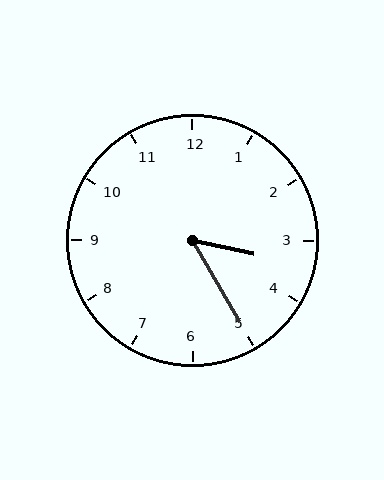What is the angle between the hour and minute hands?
Approximately 48 degrees.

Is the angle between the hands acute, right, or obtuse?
It is acute.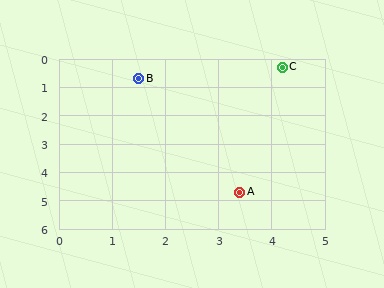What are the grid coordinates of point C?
Point C is at approximately (4.2, 0.3).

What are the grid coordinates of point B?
Point B is at approximately (1.5, 0.7).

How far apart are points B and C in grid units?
Points B and C are about 2.7 grid units apart.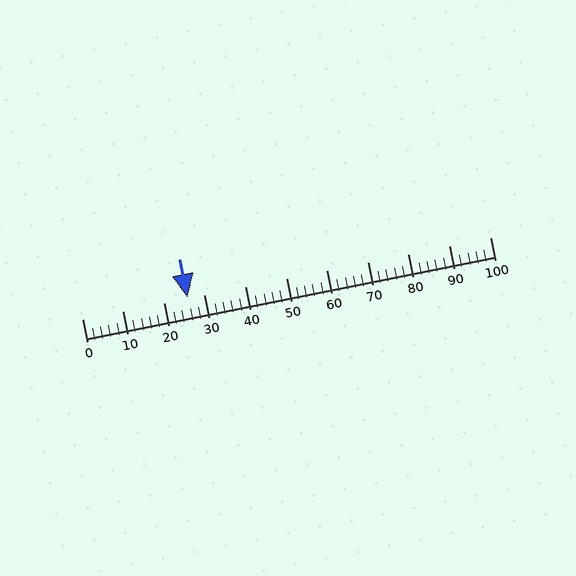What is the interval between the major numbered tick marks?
The major tick marks are spaced 10 units apart.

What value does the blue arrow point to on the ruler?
The blue arrow points to approximately 26.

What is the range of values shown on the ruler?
The ruler shows values from 0 to 100.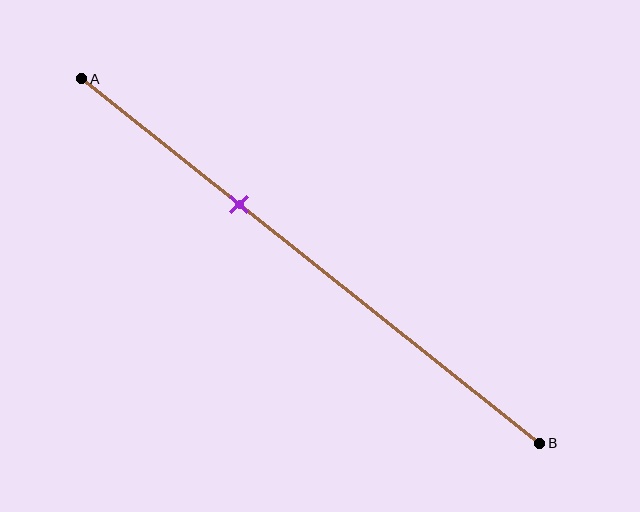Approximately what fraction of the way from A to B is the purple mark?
The purple mark is approximately 35% of the way from A to B.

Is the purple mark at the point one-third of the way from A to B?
Yes, the mark is approximately at the one-third point.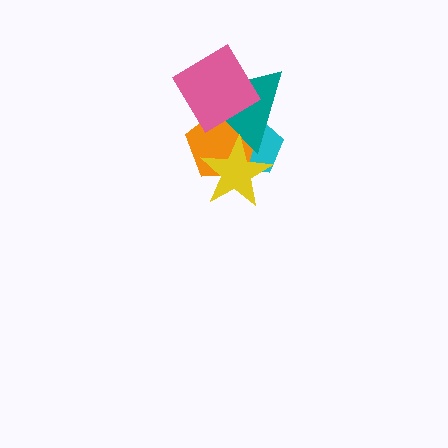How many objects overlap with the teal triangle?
4 objects overlap with the teal triangle.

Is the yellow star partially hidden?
No, no other shape covers it.